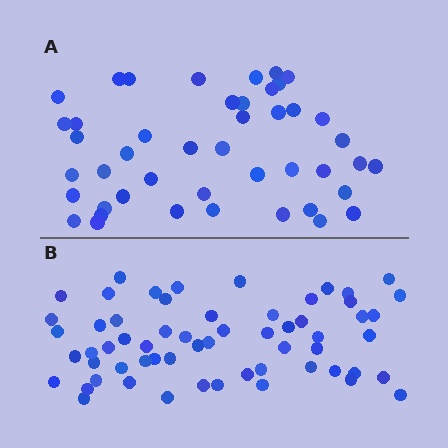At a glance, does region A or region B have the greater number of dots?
Region B (the bottom region) has more dots.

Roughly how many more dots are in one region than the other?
Region B has approximately 15 more dots than region A.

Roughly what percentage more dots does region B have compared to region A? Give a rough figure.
About 35% more.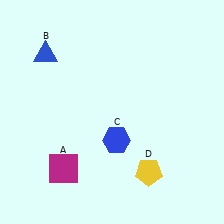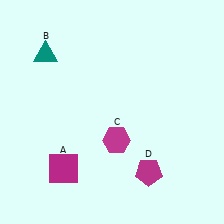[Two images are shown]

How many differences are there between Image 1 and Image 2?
There are 3 differences between the two images.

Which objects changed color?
B changed from blue to teal. C changed from blue to magenta. D changed from yellow to magenta.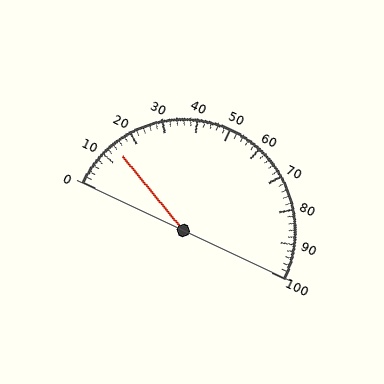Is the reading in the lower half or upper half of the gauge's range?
The reading is in the lower half of the range (0 to 100).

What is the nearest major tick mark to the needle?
The nearest major tick mark is 10.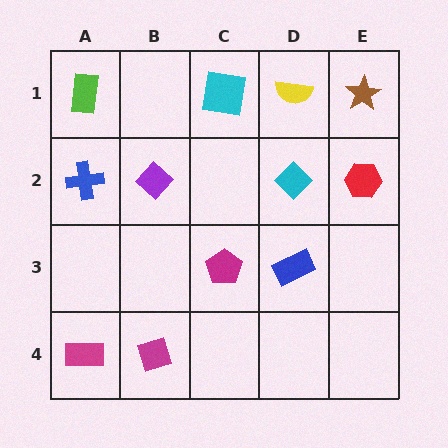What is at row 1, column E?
A brown star.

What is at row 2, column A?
A blue cross.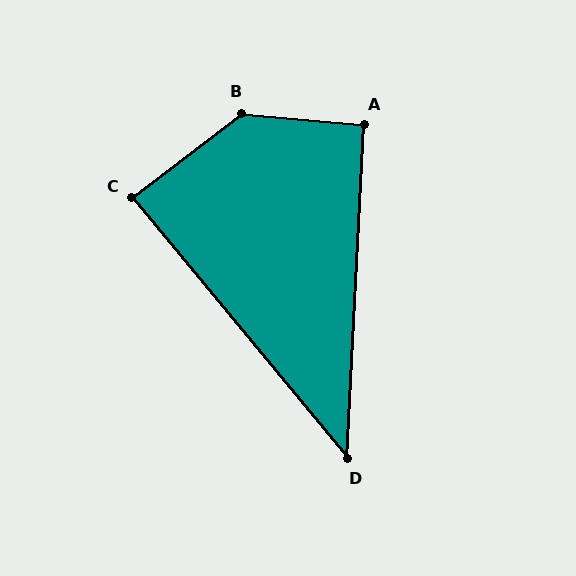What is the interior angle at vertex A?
Approximately 92 degrees (approximately right).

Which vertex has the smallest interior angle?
D, at approximately 43 degrees.